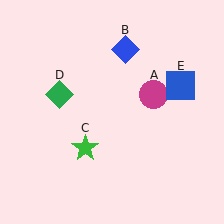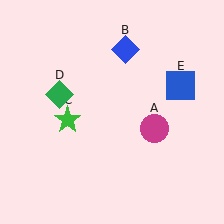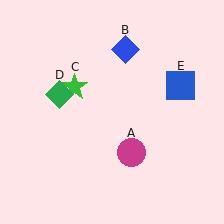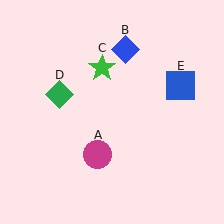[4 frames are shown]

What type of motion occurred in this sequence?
The magenta circle (object A), green star (object C) rotated clockwise around the center of the scene.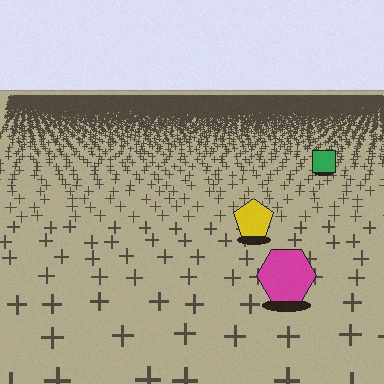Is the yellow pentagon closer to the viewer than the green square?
Yes. The yellow pentagon is closer — you can tell from the texture gradient: the ground texture is coarser near it.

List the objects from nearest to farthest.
From nearest to farthest: the magenta hexagon, the yellow pentagon, the green square.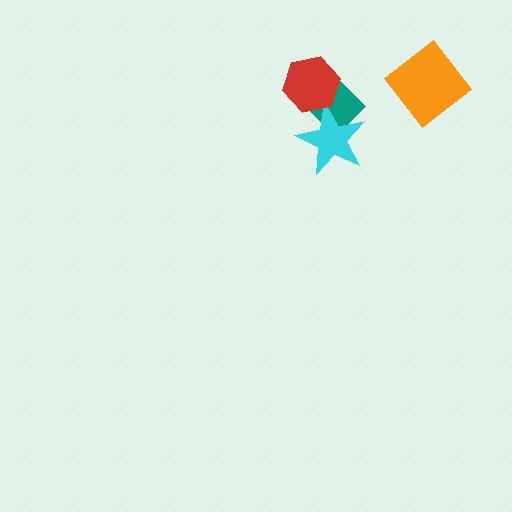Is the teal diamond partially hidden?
Yes, it is partially covered by another shape.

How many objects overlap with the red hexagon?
2 objects overlap with the red hexagon.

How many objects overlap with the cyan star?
2 objects overlap with the cyan star.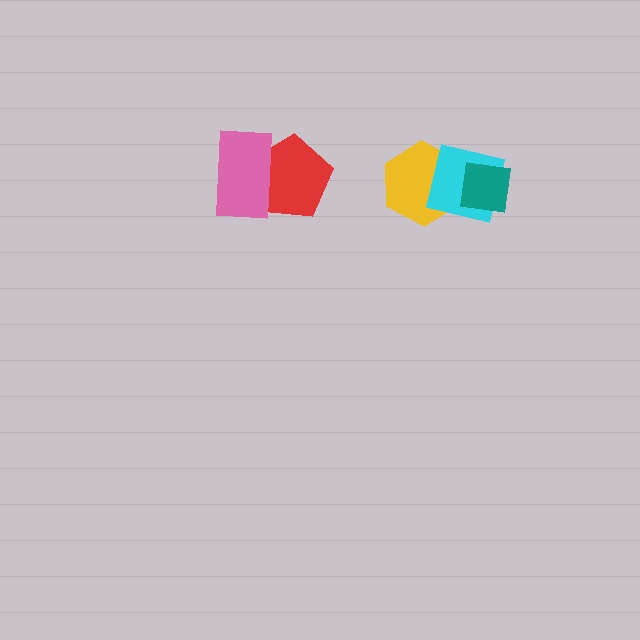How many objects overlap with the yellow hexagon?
2 objects overlap with the yellow hexagon.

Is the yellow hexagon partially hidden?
Yes, it is partially covered by another shape.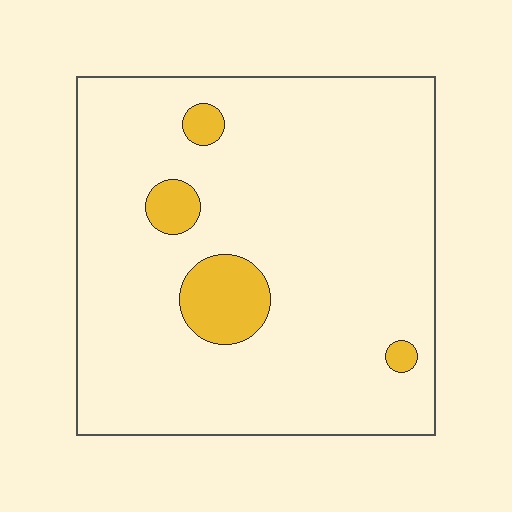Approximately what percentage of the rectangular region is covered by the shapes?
Approximately 10%.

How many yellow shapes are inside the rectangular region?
4.